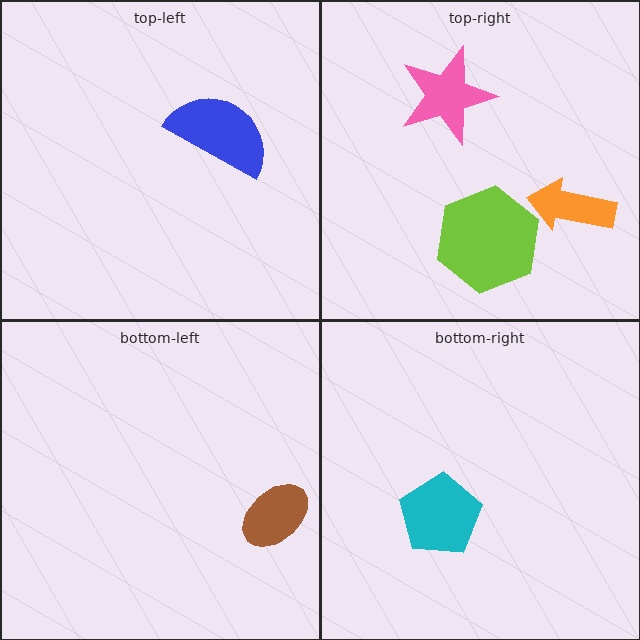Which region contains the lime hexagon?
The top-right region.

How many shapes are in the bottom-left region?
1.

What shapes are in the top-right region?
The orange arrow, the pink star, the lime hexagon.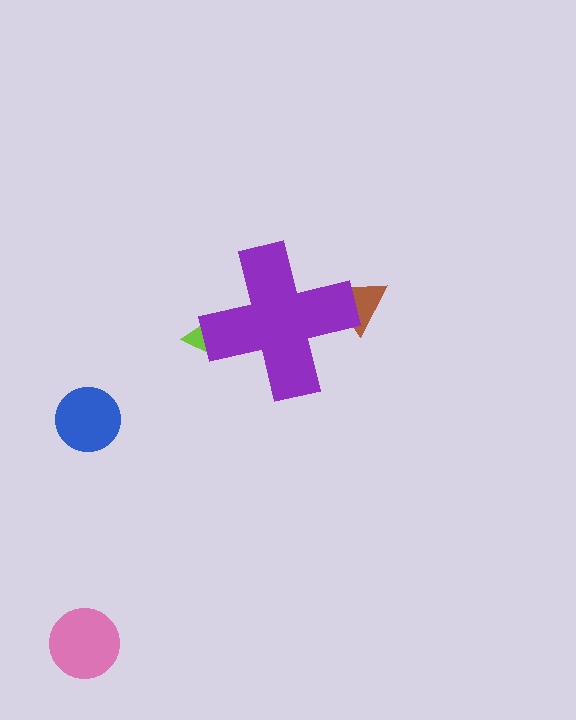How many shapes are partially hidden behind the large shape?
2 shapes are partially hidden.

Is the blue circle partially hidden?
No, the blue circle is fully visible.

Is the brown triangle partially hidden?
Yes, the brown triangle is partially hidden behind the purple cross.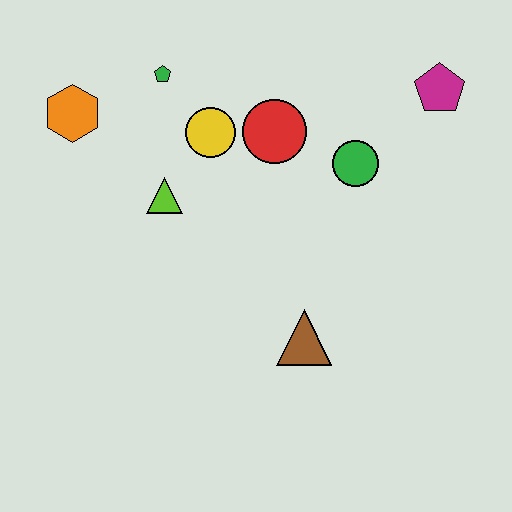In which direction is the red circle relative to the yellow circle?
The red circle is to the right of the yellow circle.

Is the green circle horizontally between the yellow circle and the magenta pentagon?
Yes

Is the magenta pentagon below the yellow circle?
No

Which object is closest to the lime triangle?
The yellow circle is closest to the lime triangle.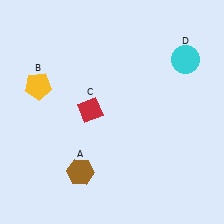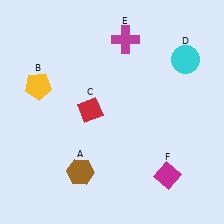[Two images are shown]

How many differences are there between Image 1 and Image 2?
There are 2 differences between the two images.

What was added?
A magenta cross (E), a magenta diamond (F) were added in Image 2.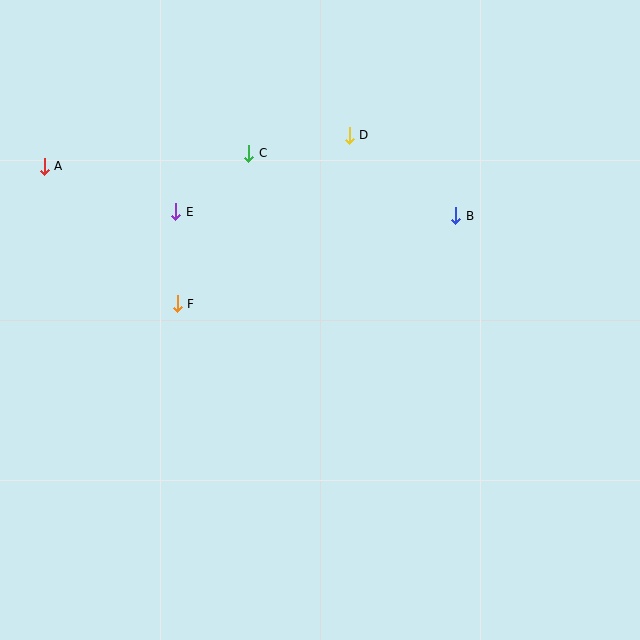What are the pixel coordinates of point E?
Point E is at (175, 212).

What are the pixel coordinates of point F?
Point F is at (177, 304).